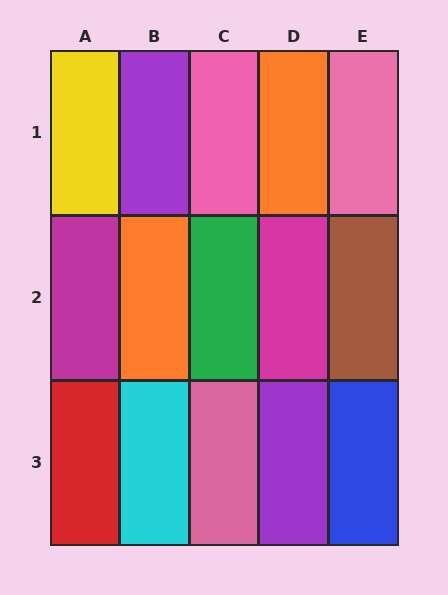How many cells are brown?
1 cell is brown.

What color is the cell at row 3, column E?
Blue.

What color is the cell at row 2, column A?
Magenta.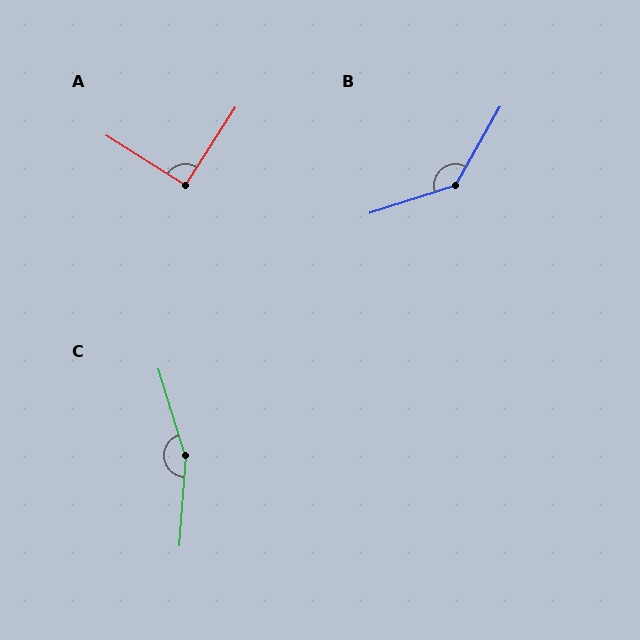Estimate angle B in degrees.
Approximately 137 degrees.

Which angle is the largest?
C, at approximately 159 degrees.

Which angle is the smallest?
A, at approximately 90 degrees.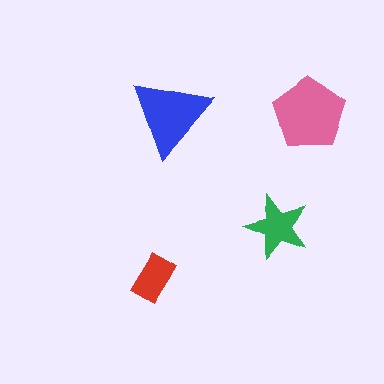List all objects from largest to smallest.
The pink pentagon, the blue triangle, the green star, the red rectangle.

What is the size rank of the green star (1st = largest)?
3rd.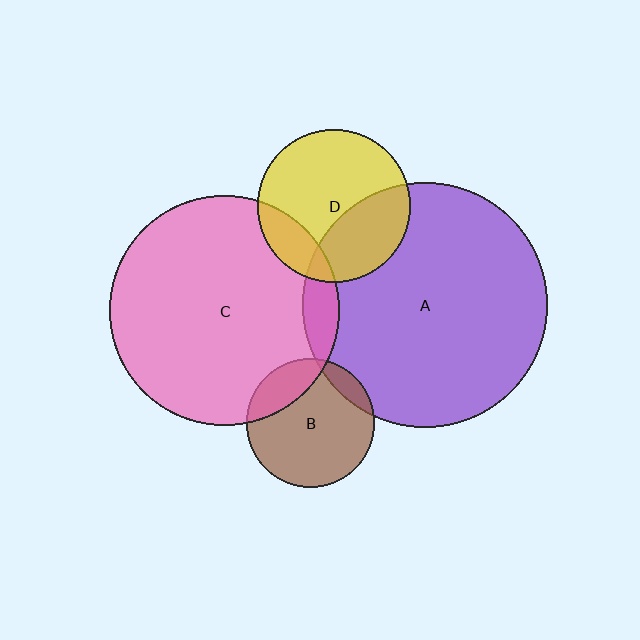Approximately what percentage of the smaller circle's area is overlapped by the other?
Approximately 35%.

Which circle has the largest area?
Circle A (purple).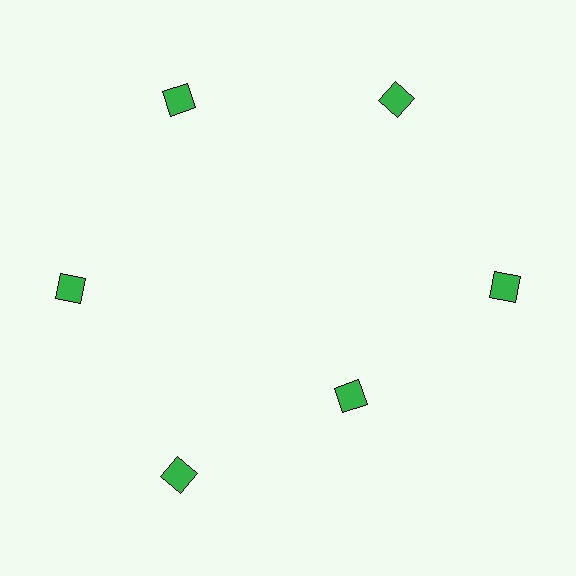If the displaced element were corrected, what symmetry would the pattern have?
It would have 6-fold rotational symmetry — the pattern would map onto itself every 60 degrees.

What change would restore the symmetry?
The symmetry would be restored by moving it outward, back onto the ring so that all 6 diamonds sit at equal angles and equal distance from the center.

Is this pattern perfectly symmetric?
No. The 6 green diamonds are arranged in a ring, but one element near the 5 o'clock position is pulled inward toward the center, breaking the 6-fold rotational symmetry.